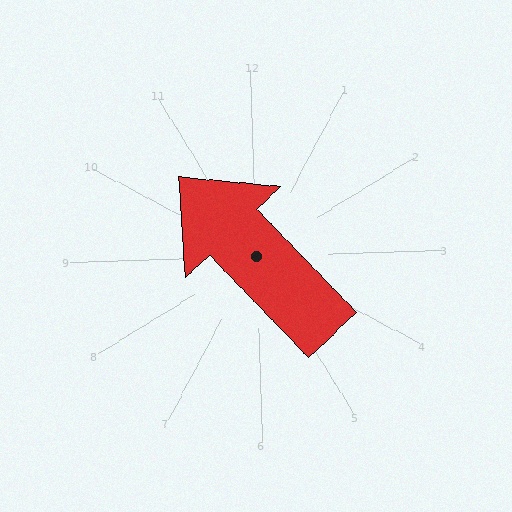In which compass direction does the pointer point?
Northwest.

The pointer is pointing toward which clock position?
Roughly 11 o'clock.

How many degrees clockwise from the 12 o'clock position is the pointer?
Approximately 318 degrees.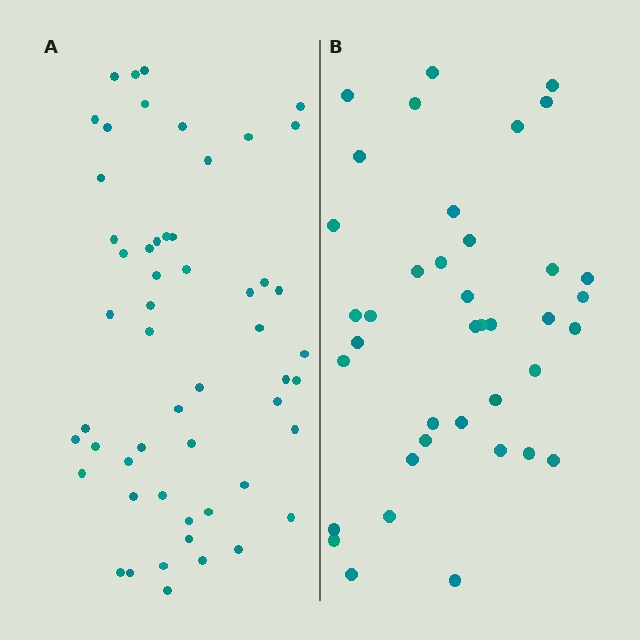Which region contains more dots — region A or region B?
Region A (the left region) has more dots.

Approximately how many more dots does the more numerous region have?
Region A has approximately 15 more dots than region B.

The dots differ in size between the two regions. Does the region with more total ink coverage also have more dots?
No. Region B has more total ink coverage because its dots are larger, but region A actually contains more individual dots. Total area can be misleading — the number of items is what matters here.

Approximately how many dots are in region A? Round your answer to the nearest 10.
About 50 dots. (The exact count is 54, which rounds to 50.)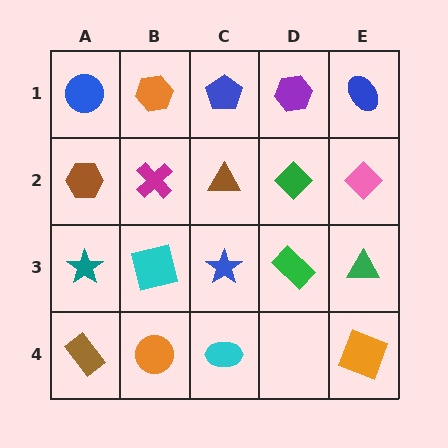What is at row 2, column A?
A brown hexagon.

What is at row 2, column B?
A magenta cross.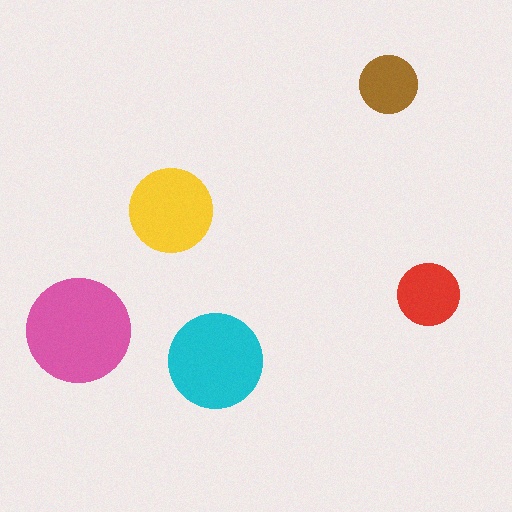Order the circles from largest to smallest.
the pink one, the cyan one, the yellow one, the red one, the brown one.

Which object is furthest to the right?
The red circle is rightmost.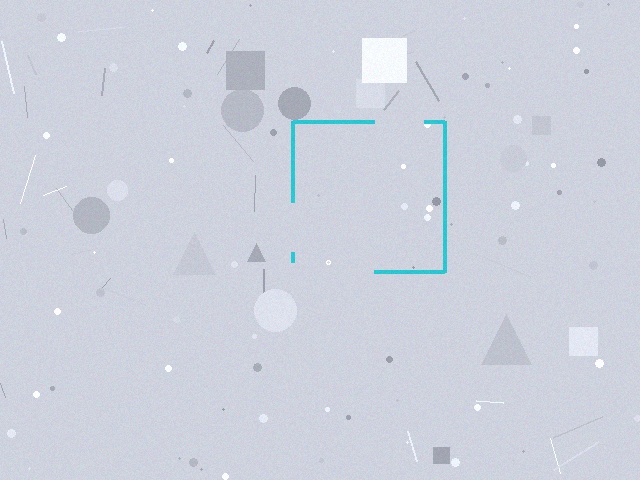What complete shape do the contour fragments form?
The contour fragments form a square.